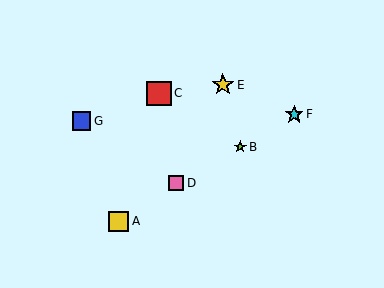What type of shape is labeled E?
Shape E is a yellow star.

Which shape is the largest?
The red square (labeled C) is the largest.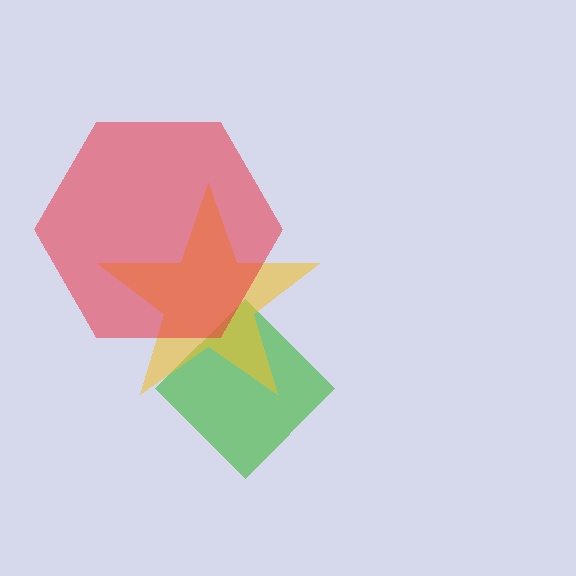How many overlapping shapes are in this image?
There are 3 overlapping shapes in the image.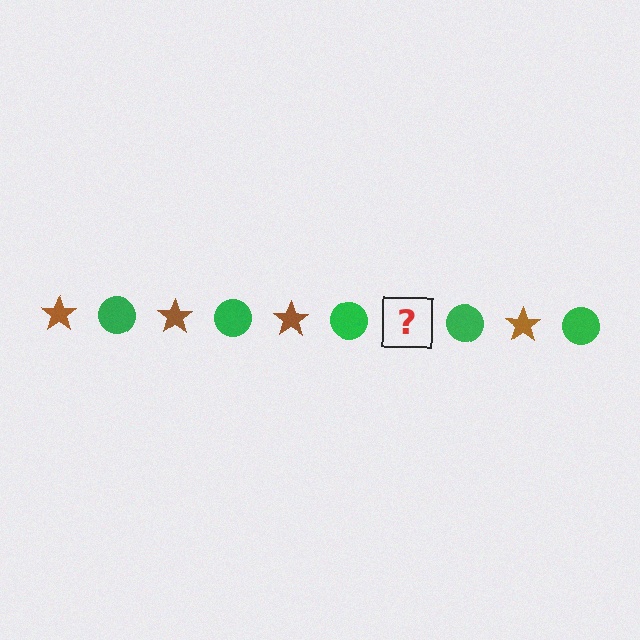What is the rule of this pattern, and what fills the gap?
The rule is that the pattern alternates between brown star and green circle. The gap should be filled with a brown star.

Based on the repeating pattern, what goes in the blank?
The blank should be a brown star.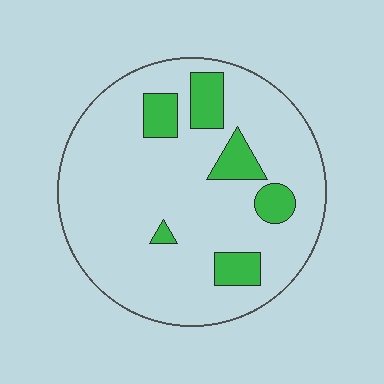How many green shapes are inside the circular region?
6.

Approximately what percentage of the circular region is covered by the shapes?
Approximately 15%.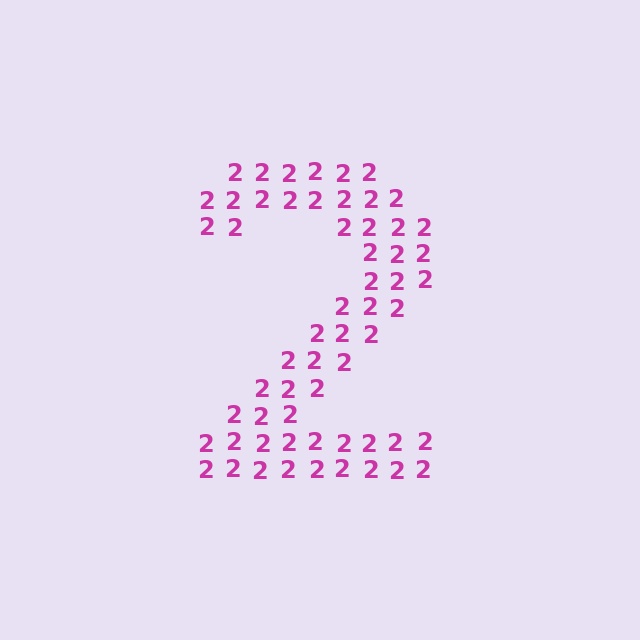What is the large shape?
The large shape is the digit 2.